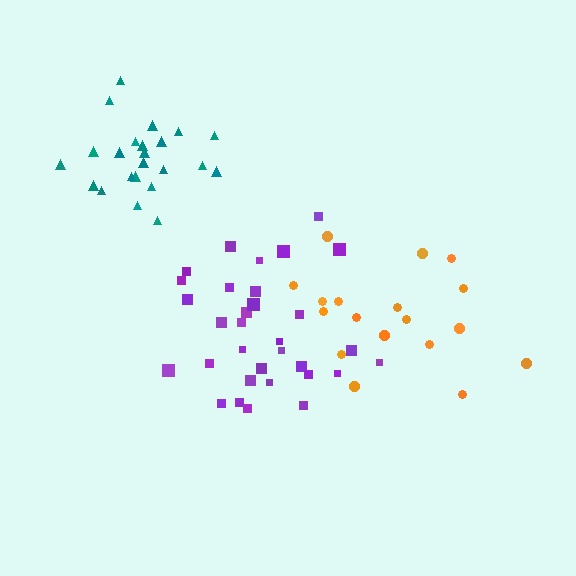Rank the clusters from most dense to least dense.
teal, purple, orange.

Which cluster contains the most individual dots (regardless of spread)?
Purple (32).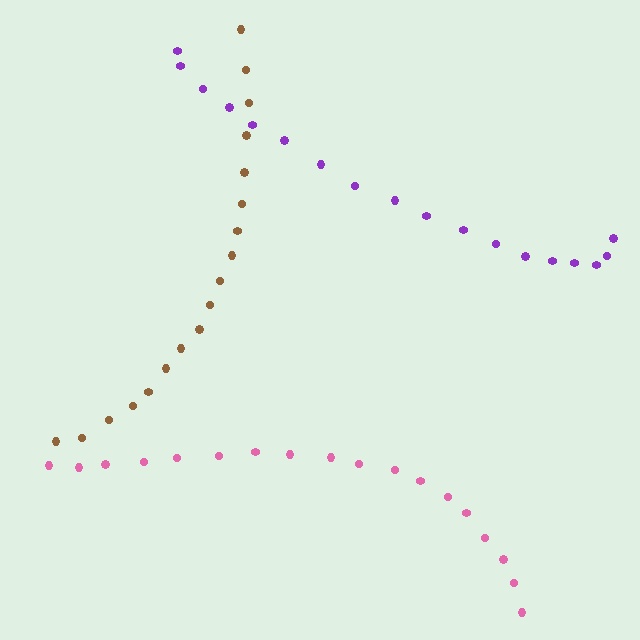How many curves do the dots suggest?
There are 3 distinct paths.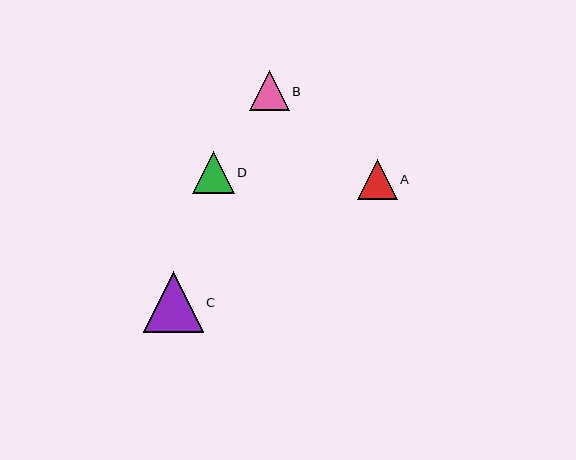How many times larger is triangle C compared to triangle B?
Triangle C is approximately 1.5 times the size of triangle B.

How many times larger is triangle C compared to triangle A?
Triangle C is approximately 1.5 times the size of triangle A.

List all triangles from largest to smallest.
From largest to smallest: C, D, B, A.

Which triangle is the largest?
Triangle C is the largest with a size of approximately 60 pixels.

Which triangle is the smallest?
Triangle A is the smallest with a size of approximately 40 pixels.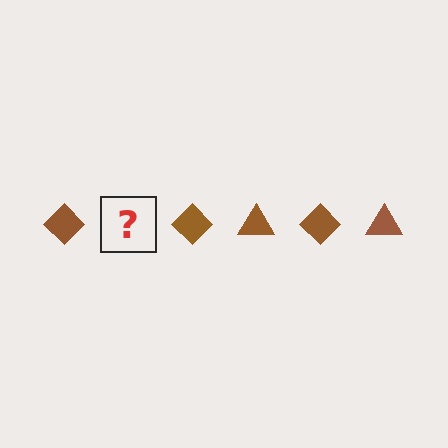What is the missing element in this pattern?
The missing element is a brown triangle.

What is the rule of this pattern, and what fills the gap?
The rule is that the pattern cycles through diamond, triangle shapes in brown. The gap should be filled with a brown triangle.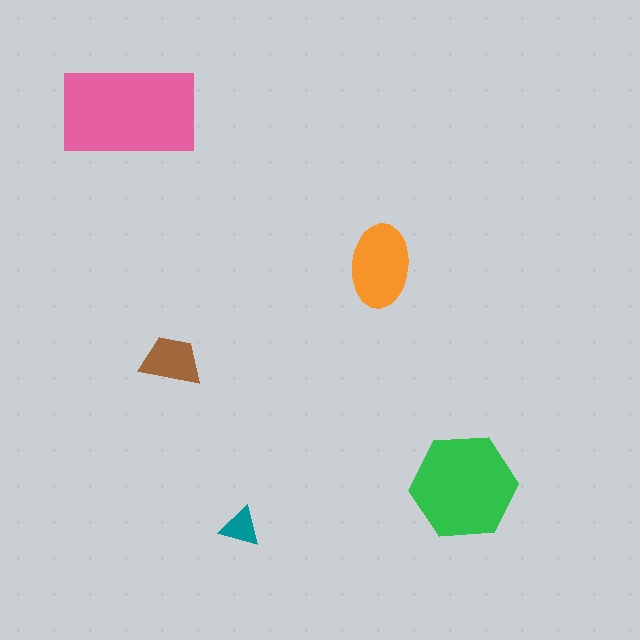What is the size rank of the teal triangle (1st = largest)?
5th.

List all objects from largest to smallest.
The pink rectangle, the green hexagon, the orange ellipse, the brown trapezoid, the teal triangle.